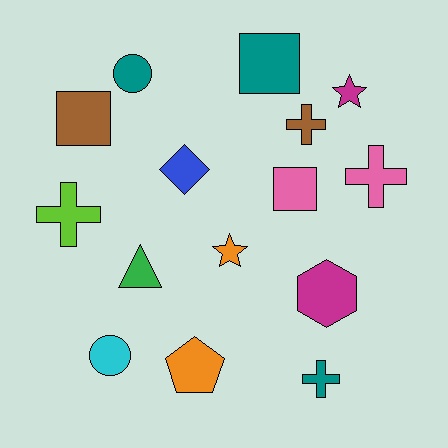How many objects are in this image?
There are 15 objects.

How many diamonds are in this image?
There is 1 diamond.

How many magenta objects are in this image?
There are 2 magenta objects.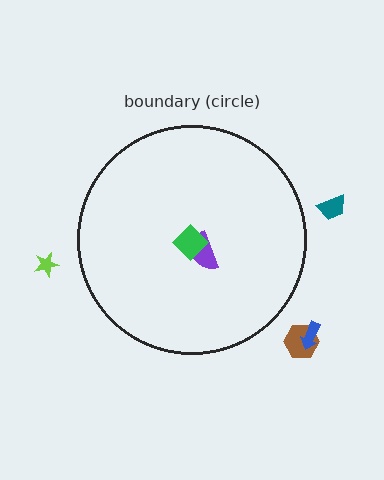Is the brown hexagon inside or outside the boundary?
Outside.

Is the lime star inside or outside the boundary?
Outside.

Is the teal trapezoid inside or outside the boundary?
Outside.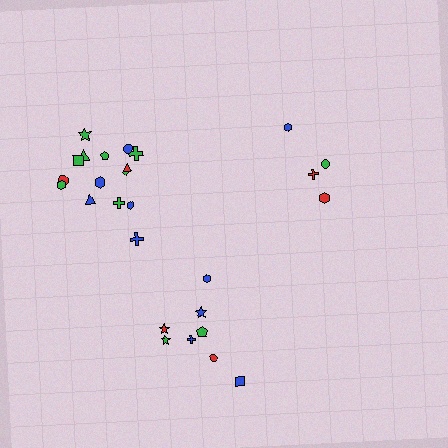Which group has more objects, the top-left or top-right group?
The top-left group.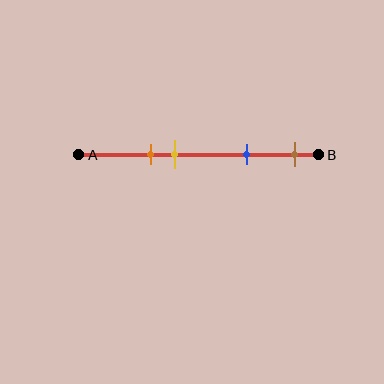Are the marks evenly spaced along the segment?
No, the marks are not evenly spaced.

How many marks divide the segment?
There are 4 marks dividing the segment.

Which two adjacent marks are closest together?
The orange and yellow marks are the closest adjacent pair.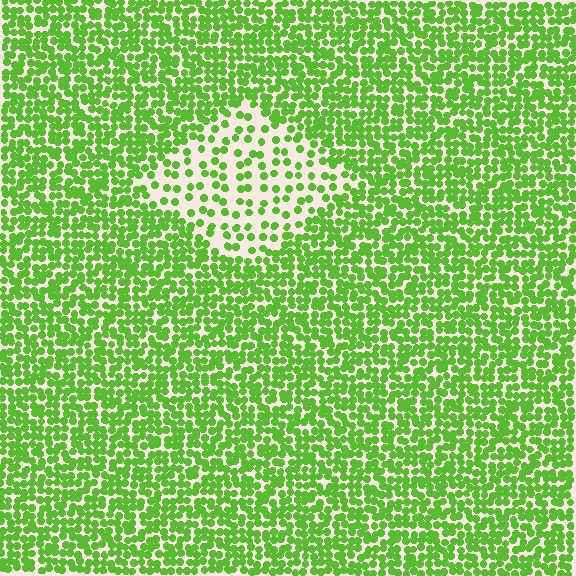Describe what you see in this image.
The image contains small lime elements arranged at two different densities. A diamond-shaped region is visible where the elements are less densely packed than the surrounding area.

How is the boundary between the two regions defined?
The boundary is defined by a change in element density (approximately 2.5x ratio). All elements are the same color, size, and shape.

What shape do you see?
I see a diamond.